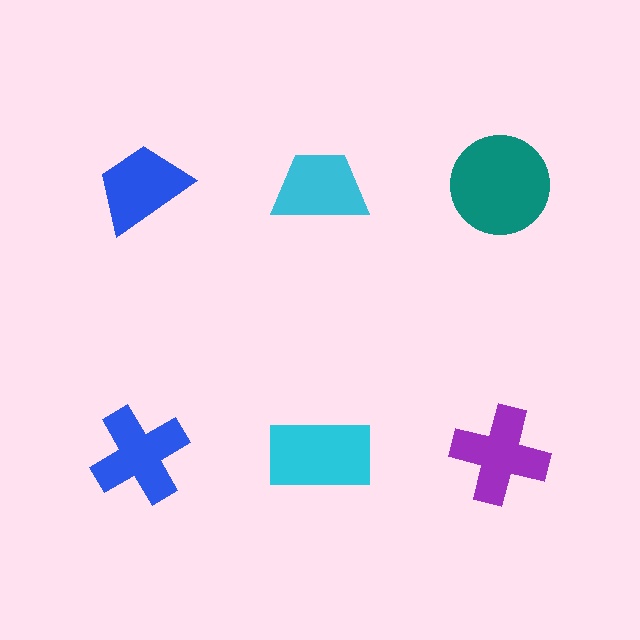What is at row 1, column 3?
A teal circle.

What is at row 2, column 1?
A blue cross.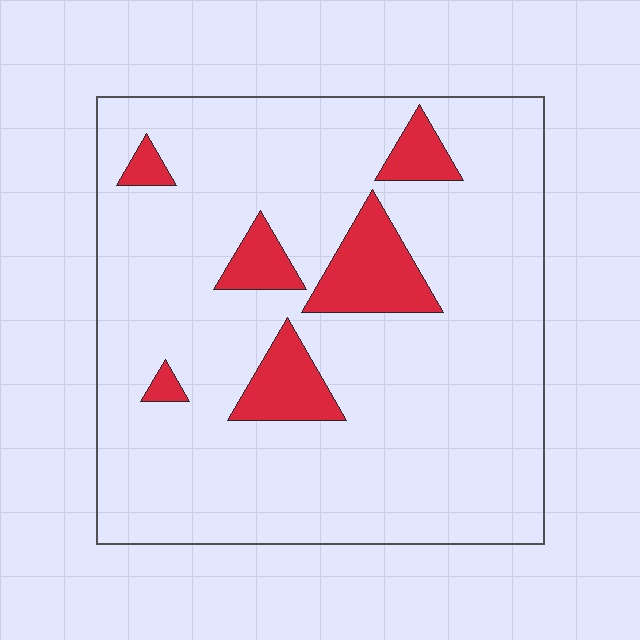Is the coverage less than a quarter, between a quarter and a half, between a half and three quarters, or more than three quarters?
Less than a quarter.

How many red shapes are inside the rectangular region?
6.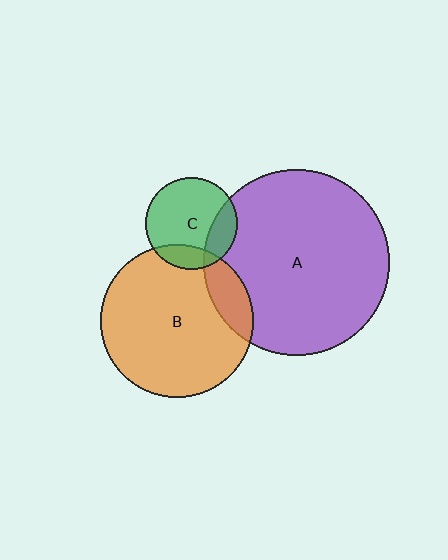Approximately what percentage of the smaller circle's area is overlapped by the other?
Approximately 15%.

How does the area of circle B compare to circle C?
Approximately 2.8 times.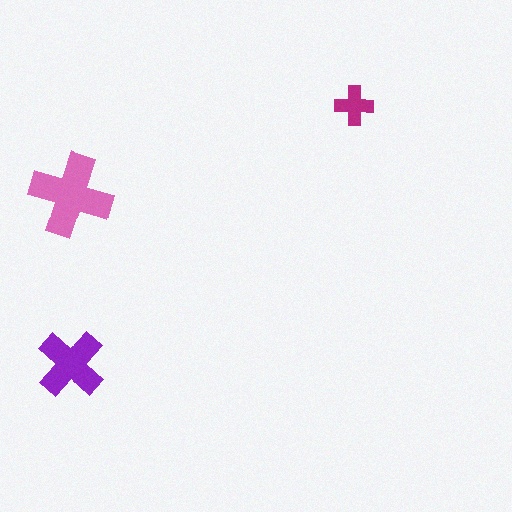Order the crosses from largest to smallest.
the pink one, the purple one, the magenta one.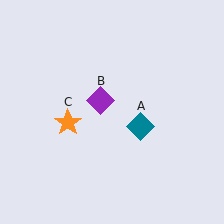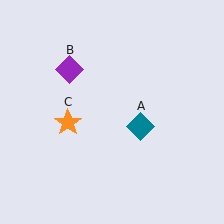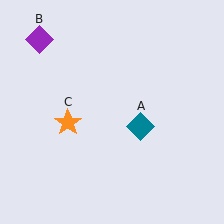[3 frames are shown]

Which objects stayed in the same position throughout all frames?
Teal diamond (object A) and orange star (object C) remained stationary.